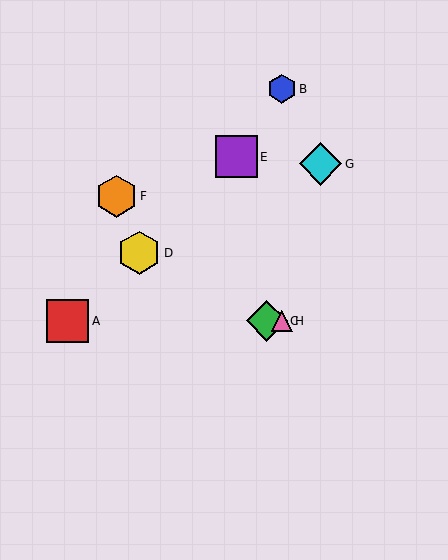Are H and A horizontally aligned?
Yes, both are at y≈321.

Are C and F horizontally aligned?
No, C is at y≈321 and F is at y≈196.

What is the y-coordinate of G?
Object G is at y≈164.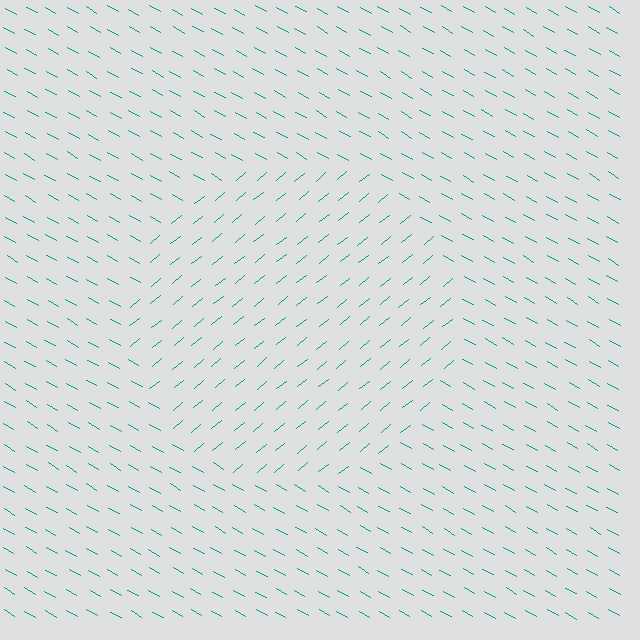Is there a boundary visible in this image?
Yes, there is a texture boundary formed by a change in line orientation.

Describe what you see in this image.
The image is filled with small teal line segments. A circle region in the image has lines oriented differently from the surrounding lines, creating a visible texture boundary.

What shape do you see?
I see a circle.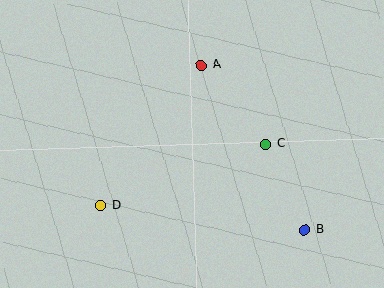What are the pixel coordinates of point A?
Point A is at (201, 65).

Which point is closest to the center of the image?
Point C at (266, 144) is closest to the center.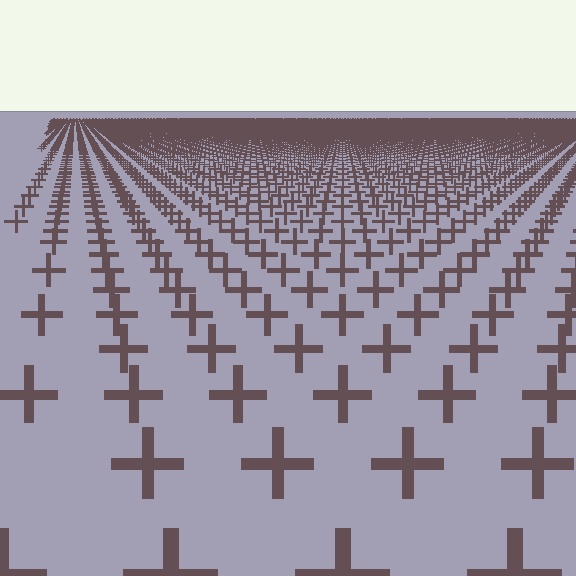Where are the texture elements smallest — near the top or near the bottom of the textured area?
Near the top.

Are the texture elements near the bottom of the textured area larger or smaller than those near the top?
Larger. Near the bottom, elements are closer to the viewer and appear at a bigger on-screen size.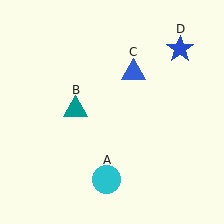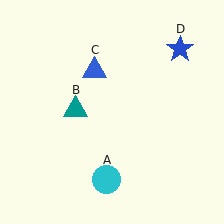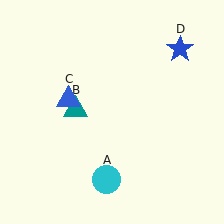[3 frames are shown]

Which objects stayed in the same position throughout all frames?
Cyan circle (object A) and teal triangle (object B) and blue star (object D) remained stationary.